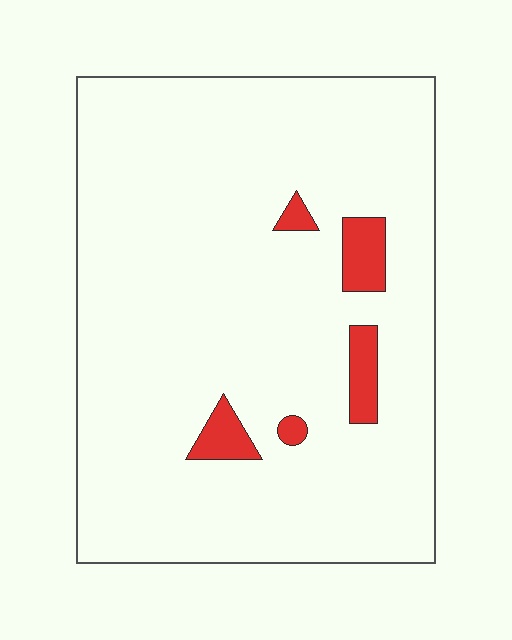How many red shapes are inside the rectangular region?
5.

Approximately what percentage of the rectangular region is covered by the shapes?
Approximately 5%.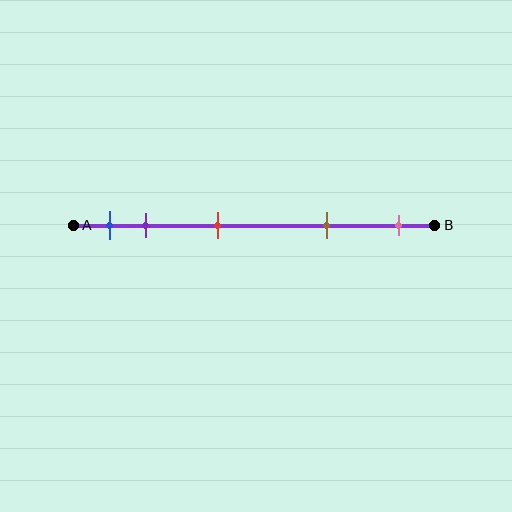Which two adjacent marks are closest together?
The blue and purple marks are the closest adjacent pair.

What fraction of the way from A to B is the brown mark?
The brown mark is approximately 70% (0.7) of the way from A to B.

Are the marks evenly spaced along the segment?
No, the marks are not evenly spaced.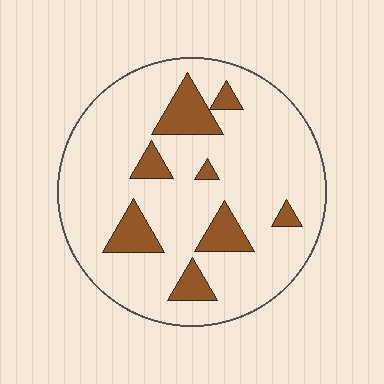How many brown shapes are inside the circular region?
8.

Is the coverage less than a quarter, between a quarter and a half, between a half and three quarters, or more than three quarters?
Less than a quarter.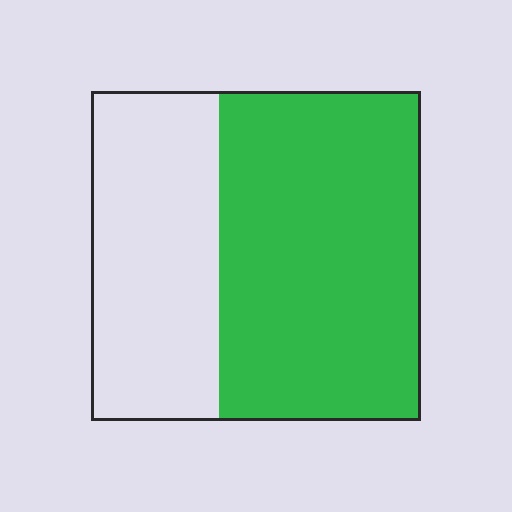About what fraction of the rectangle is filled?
About three fifths (3/5).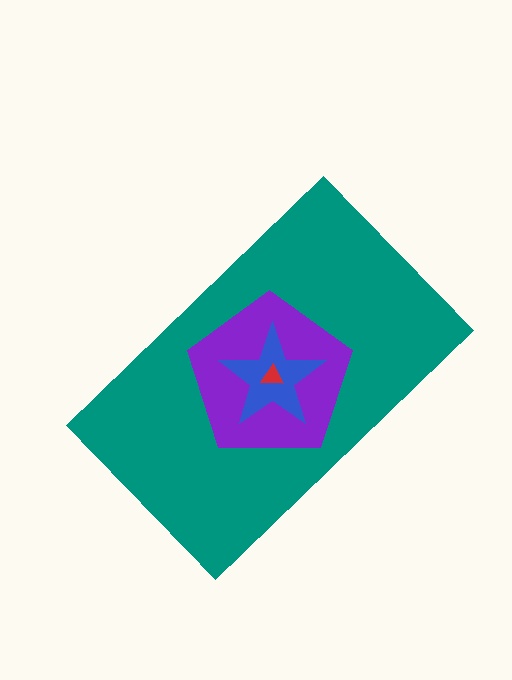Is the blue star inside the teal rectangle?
Yes.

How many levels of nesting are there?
4.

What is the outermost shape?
The teal rectangle.